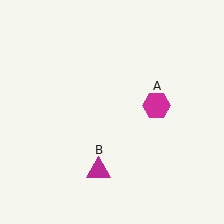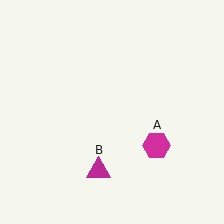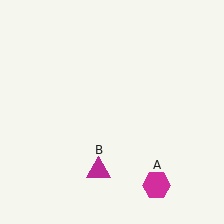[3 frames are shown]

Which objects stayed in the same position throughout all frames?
Magenta triangle (object B) remained stationary.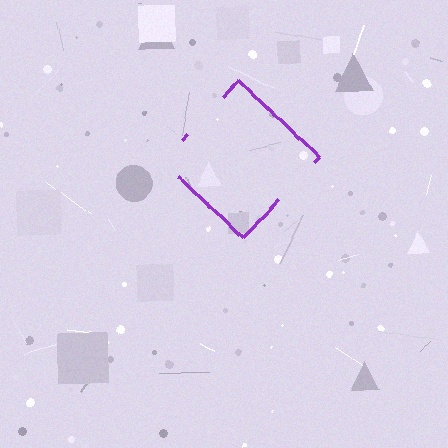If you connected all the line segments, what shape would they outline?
They would outline a diamond.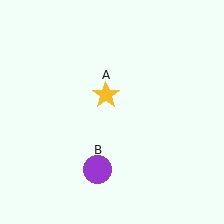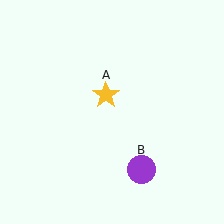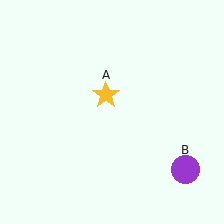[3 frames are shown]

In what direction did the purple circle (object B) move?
The purple circle (object B) moved right.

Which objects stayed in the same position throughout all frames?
Yellow star (object A) remained stationary.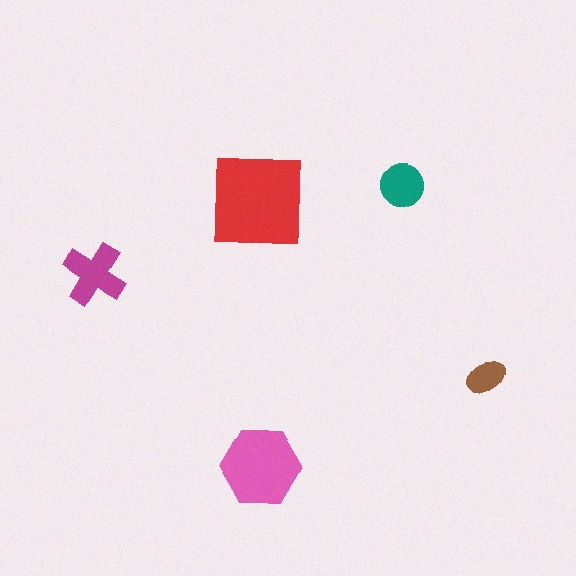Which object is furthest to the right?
The brown ellipse is rightmost.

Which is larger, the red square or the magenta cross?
The red square.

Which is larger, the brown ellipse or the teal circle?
The teal circle.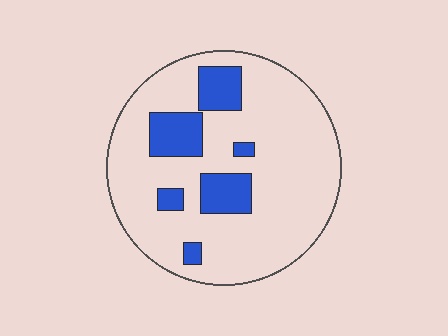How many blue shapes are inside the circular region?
6.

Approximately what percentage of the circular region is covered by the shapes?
Approximately 20%.